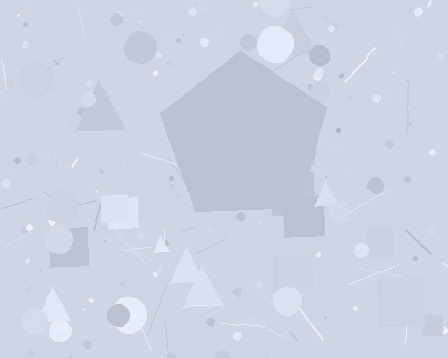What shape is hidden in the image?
A pentagon is hidden in the image.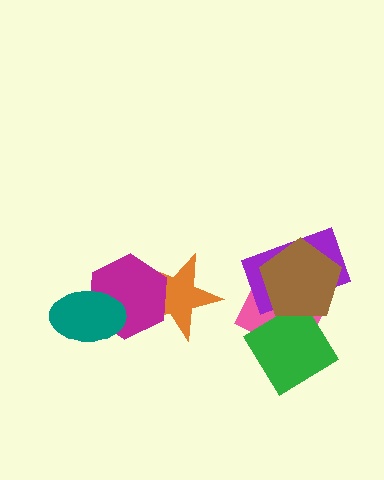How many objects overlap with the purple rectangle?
2 objects overlap with the purple rectangle.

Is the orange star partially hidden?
Yes, it is partially covered by another shape.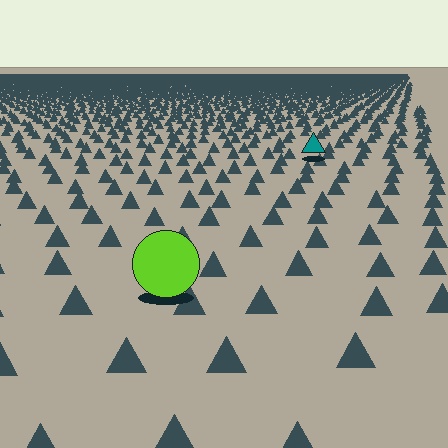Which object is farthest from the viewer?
The teal triangle is farthest from the viewer. It appears smaller and the ground texture around it is denser.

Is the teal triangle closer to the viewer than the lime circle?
No. The lime circle is closer — you can tell from the texture gradient: the ground texture is coarser near it.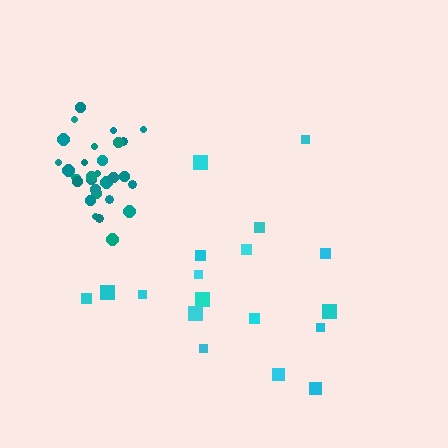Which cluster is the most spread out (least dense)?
Cyan.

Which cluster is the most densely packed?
Teal.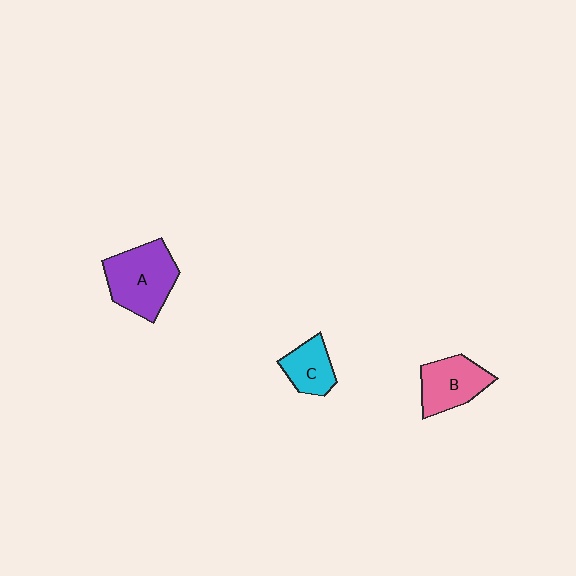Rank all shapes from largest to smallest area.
From largest to smallest: A (purple), B (pink), C (cyan).